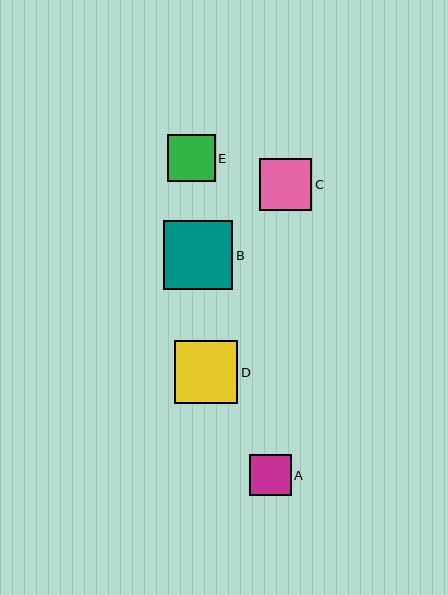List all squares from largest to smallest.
From largest to smallest: B, D, C, E, A.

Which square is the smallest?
Square A is the smallest with a size of approximately 41 pixels.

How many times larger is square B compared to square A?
Square B is approximately 1.7 times the size of square A.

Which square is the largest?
Square B is the largest with a size of approximately 70 pixels.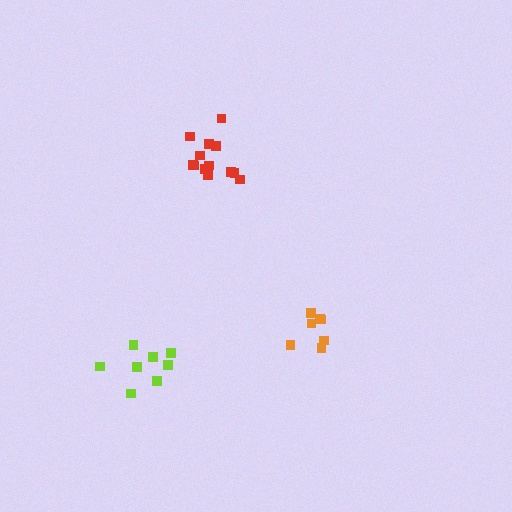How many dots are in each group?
Group 1: 7 dots, Group 2: 13 dots, Group 3: 8 dots (28 total).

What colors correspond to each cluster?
The clusters are colored: orange, red, lime.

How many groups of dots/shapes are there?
There are 3 groups.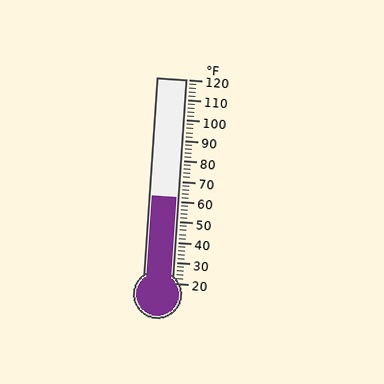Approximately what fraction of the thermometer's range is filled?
The thermometer is filled to approximately 40% of its range.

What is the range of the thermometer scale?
The thermometer scale ranges from 20°F to 120°F.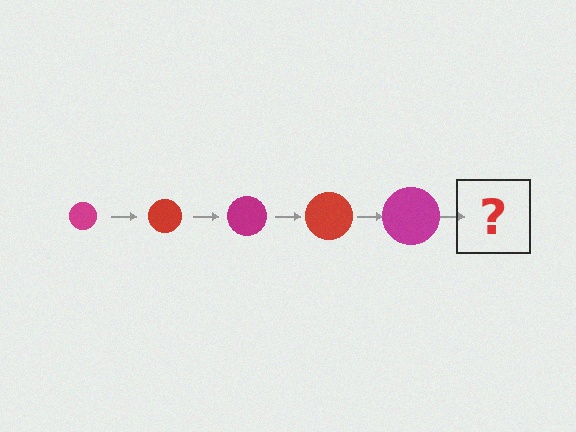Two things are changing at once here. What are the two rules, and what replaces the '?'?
The two rules are that the circle grows larger each step and the color cycles through magenta and red. The '?' should be a red circle, larger than the previous one.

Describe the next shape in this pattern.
It should be a red circle, larger than the previous one.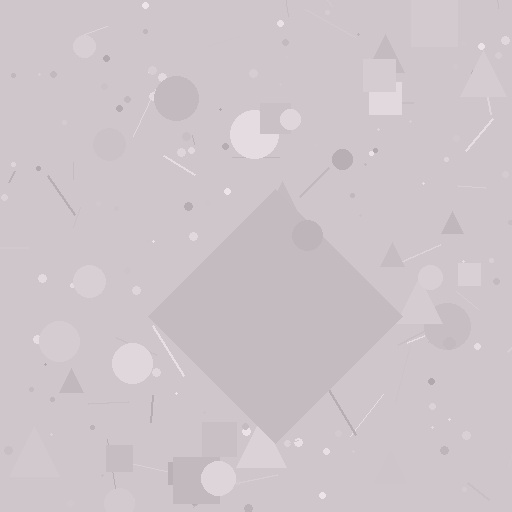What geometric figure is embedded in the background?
A diamond is embedded in the background.